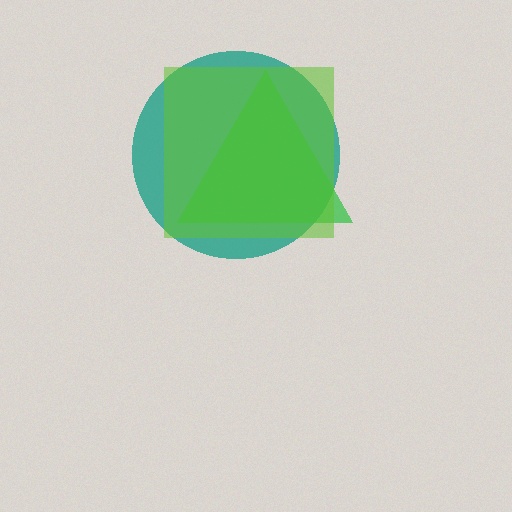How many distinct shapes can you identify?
There are 3 distinct shapes: a teal circle, a green triangle, a lime square.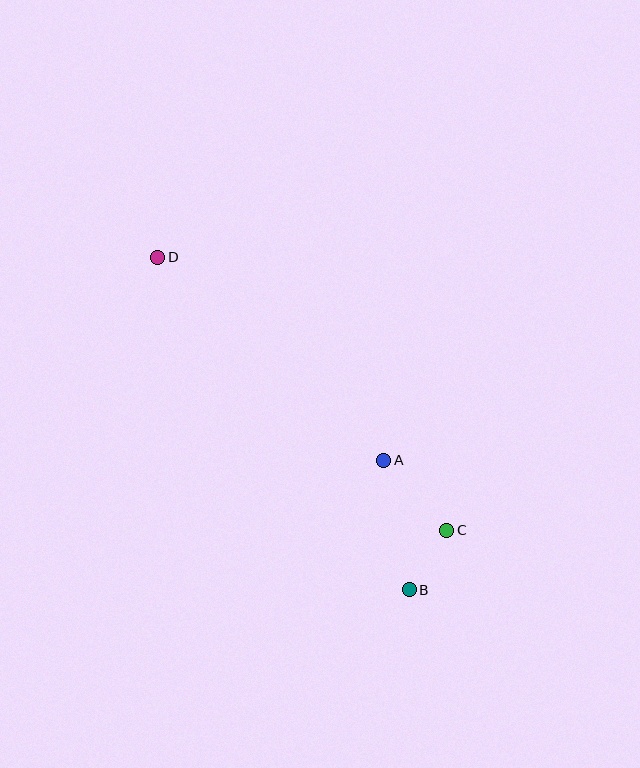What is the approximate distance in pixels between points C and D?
The distance between C and D is approximately 397 pixels.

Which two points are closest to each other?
Points B and C are closest to each other.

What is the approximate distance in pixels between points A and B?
The distance between A and B is approximately 132 pixels.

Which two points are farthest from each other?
Points B and D are farthest from each other.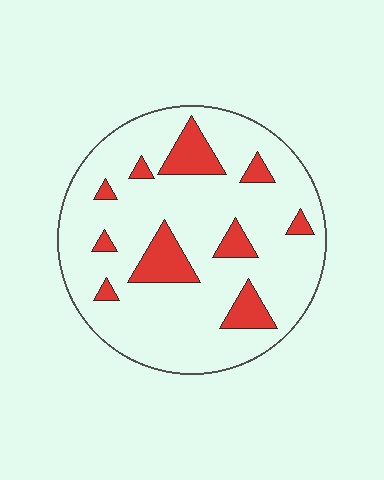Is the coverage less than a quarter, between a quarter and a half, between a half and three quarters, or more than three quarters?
Less than a quarter.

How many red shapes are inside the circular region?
10.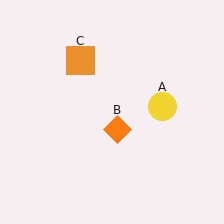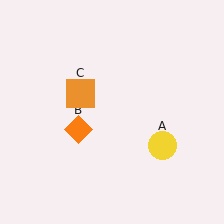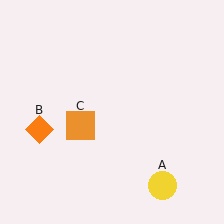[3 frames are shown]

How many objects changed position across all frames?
3 objects changed position: yellow circle (object A), orange diamond (object B), orange square (object C).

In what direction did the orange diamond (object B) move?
The orange diamond (object B) moved left.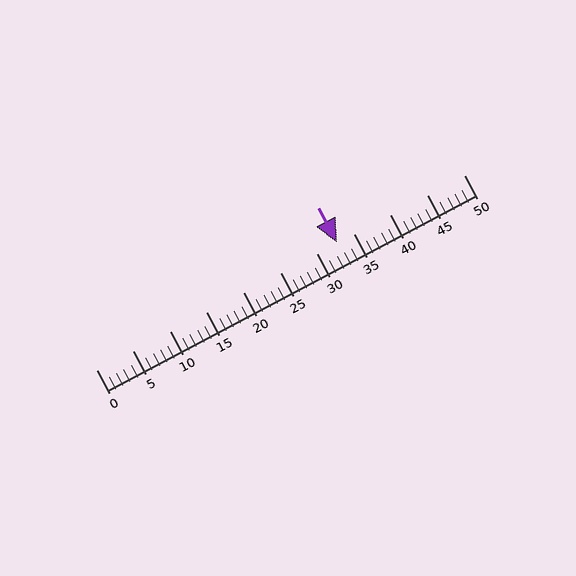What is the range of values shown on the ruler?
The ruler shows values from 0 to 50.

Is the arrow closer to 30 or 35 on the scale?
The arrow is closer to 35.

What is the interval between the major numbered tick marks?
The major tick marks are spaced 5 units apart.